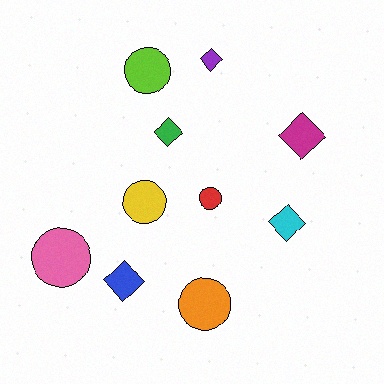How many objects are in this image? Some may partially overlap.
There are 10 objects.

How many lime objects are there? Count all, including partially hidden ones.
There is 1 lime object.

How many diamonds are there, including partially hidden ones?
There are 5 diamonds.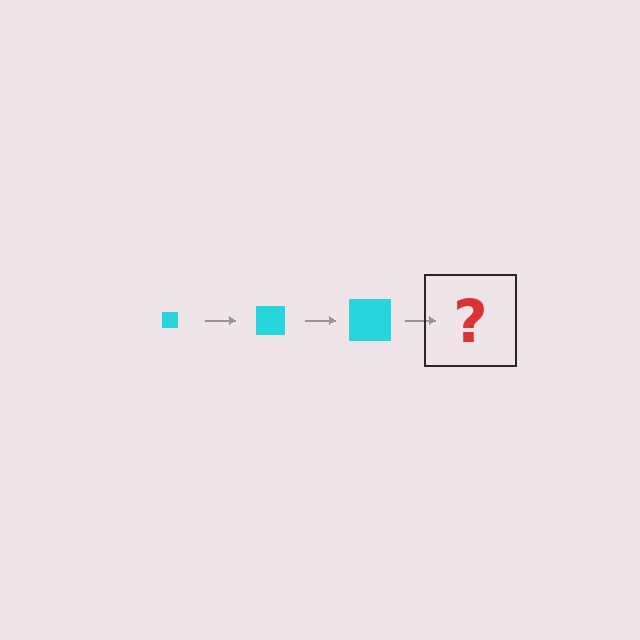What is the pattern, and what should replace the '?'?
The pattern is that the square gets progressively larger each step. The '?' should be a cyan square, larger than the previous one.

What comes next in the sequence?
The next element should be a cyan square, larger than the previous one.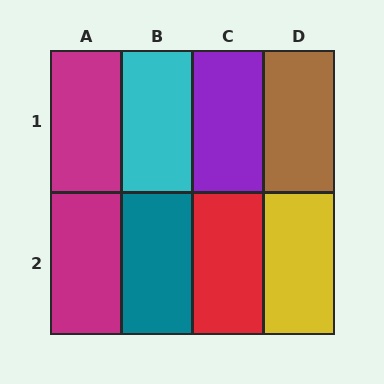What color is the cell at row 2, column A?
Magenta.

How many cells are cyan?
1 cell is cyan.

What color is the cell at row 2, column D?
Yellow.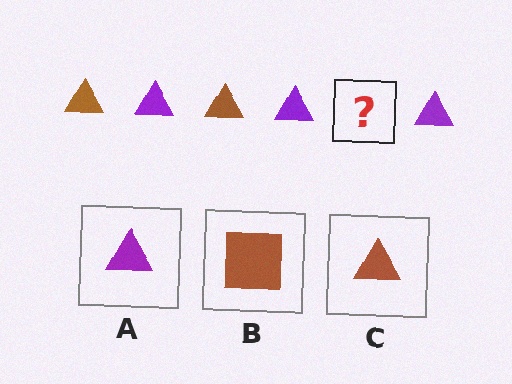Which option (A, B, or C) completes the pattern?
C.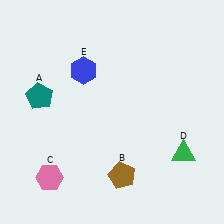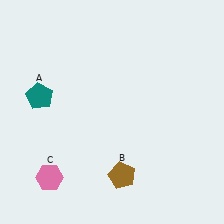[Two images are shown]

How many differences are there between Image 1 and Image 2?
There are 2 differences between the two images.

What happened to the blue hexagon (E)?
The blue hexagon (E) was removed in Image 2. It was in the top-left area of Image 1.